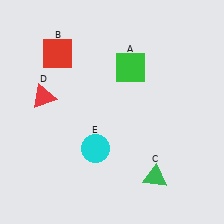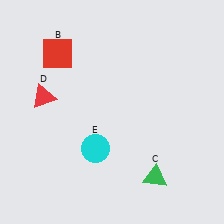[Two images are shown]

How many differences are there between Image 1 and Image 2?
There is 1 difference between the two images.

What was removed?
The green square (A) was removed in Image 2.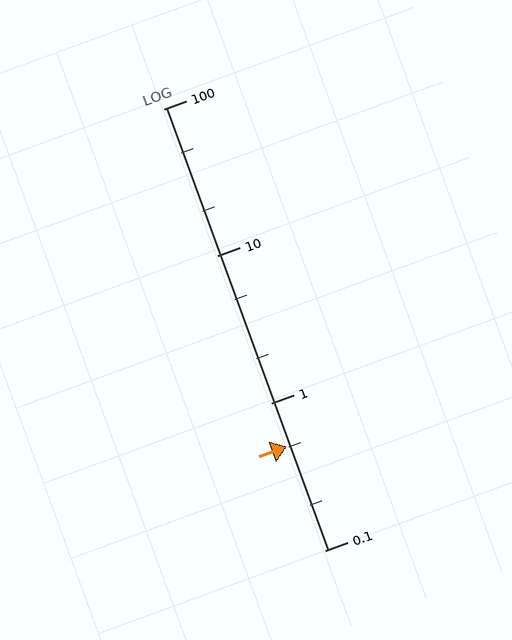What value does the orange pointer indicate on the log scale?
The pointer indicates approximately 0.51.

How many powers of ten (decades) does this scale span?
The scale spans 3 decades, from 0.1 to 100.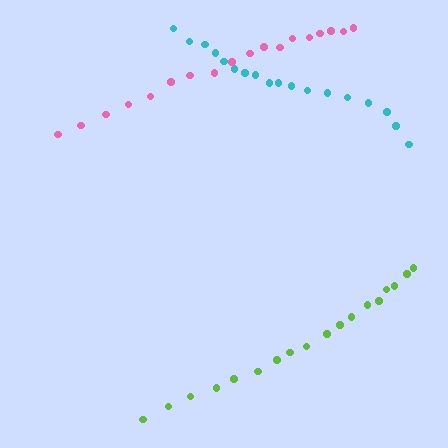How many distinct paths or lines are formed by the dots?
There are 3 distinct paths.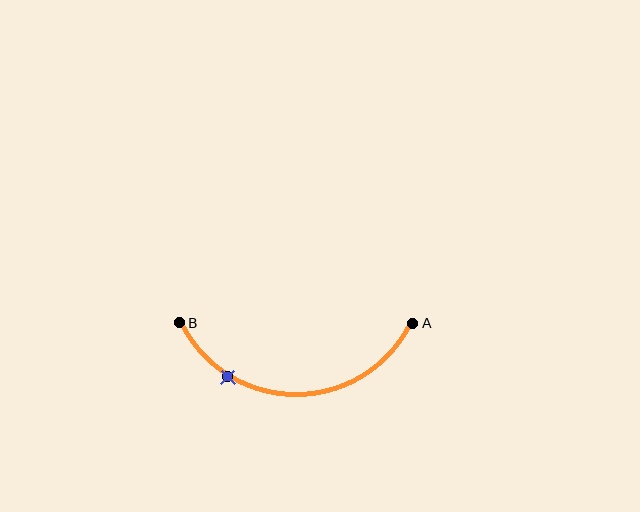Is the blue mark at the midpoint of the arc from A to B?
No. The blue mark lies on the arc but is closer to endpoint B. The arc midpoint would be at the point on the curve equidistant along the arc from both A and B.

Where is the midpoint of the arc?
The arc midpoint is the point on the curve farthest from the straight line joining A and B. It sits below that line.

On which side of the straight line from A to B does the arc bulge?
The arc bulges below the straight line connecting A and B.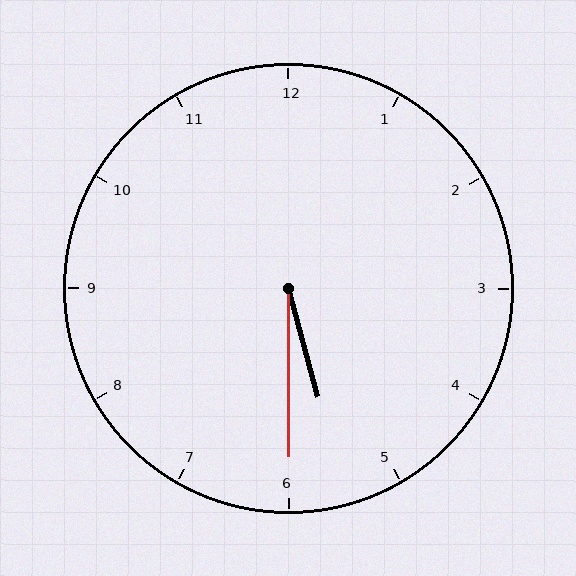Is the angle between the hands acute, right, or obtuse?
It is acute.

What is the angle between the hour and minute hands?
Approximately 15 degrees.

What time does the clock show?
5:30.